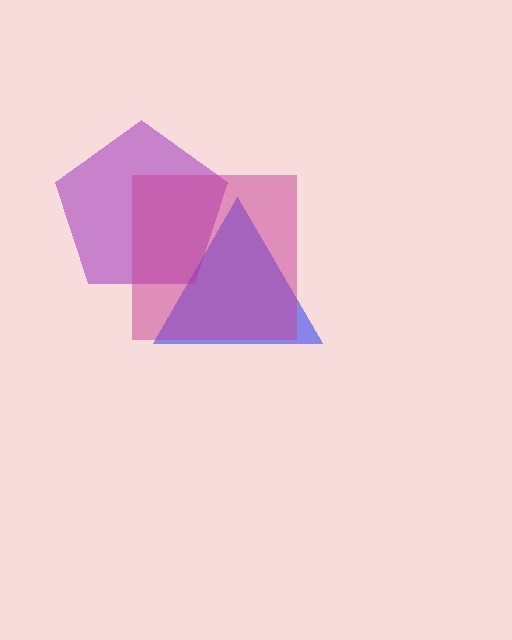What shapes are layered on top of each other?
The layered shapes are: a blue triangle, a purple pentagon, a magenta square.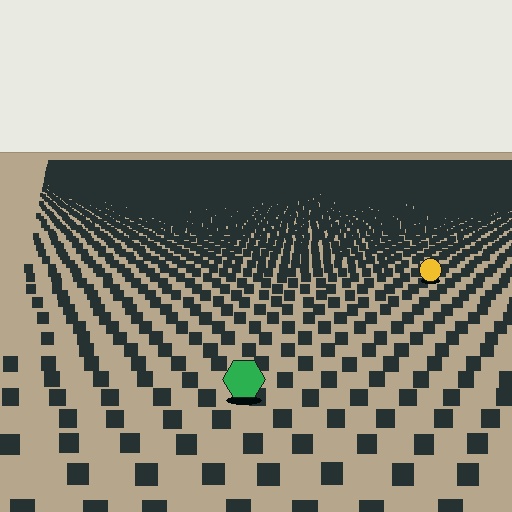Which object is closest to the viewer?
The green hexagon is closest. The texture marks near it are larger and more spread out.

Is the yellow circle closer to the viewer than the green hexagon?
No. The green hexagon is closer — you can tell from the texture gradient: the ground texture is coarser near it.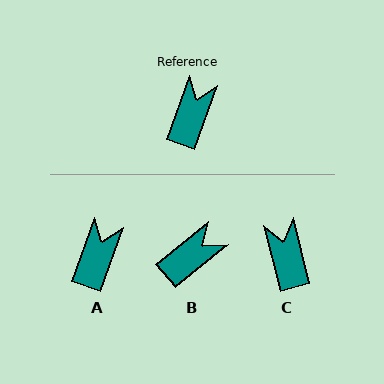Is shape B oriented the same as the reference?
No, it is off by about 31 degrees.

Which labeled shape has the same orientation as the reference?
A.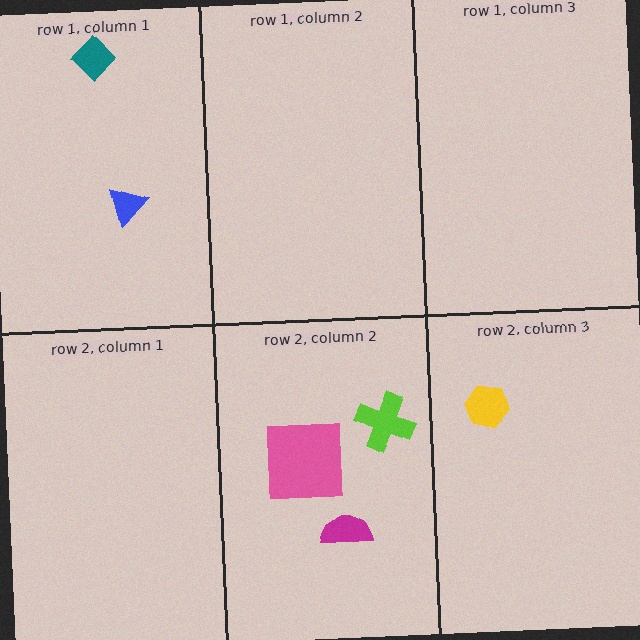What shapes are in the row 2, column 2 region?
The lime cross, the pink square, the magenta semicircle.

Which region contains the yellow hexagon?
The row 2, column 3 region.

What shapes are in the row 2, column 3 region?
The yellow hexagon.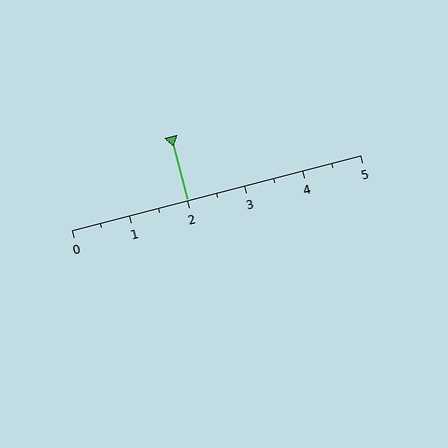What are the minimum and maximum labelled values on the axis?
The axis runs from 0 to 5.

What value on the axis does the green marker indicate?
The marker indicates approximately 2.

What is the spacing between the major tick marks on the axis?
The major ticks are spaced 1 apart.